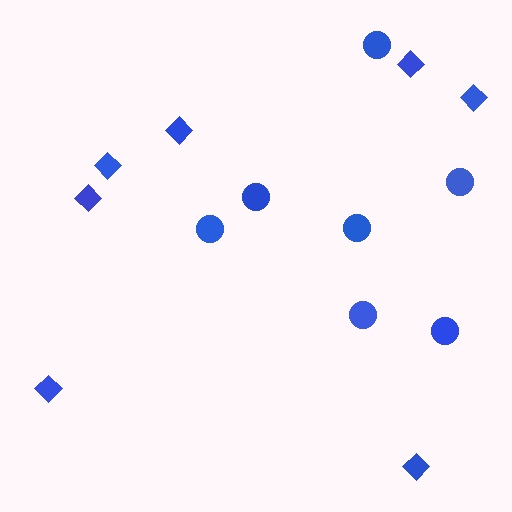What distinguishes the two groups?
There are 2 groups: one group of circles (7) and one group of diamonds (7).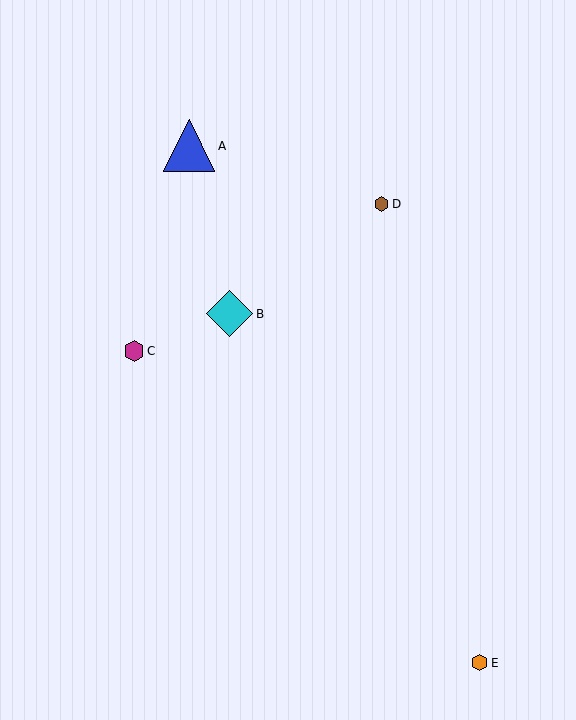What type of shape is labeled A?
Shape A is a blue triangle.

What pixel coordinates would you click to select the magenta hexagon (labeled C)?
Click at (134, 351) to select the magenta hexagon C.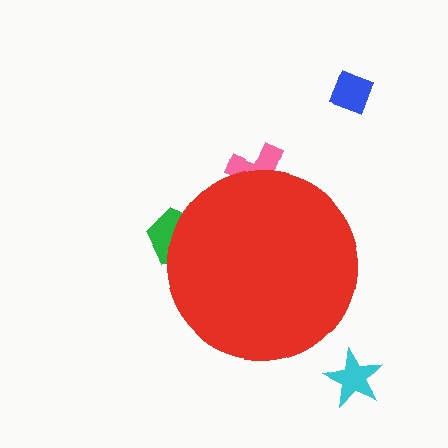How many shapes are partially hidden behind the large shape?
2 shapes are partially hidden.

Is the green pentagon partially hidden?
Yes, the green pentagon is partially hidden behind the red circle.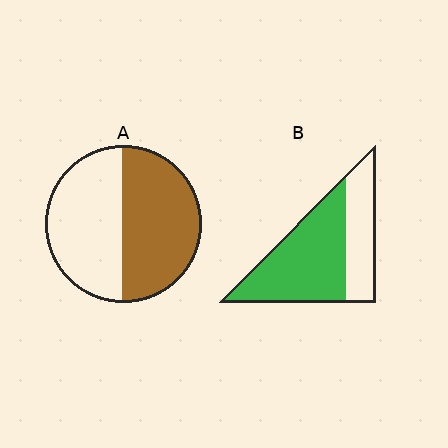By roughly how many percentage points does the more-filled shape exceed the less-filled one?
By roughly 15 percentage points (B over A).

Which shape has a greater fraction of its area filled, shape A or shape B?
Shape B.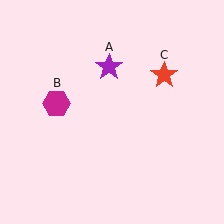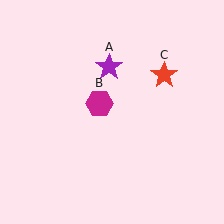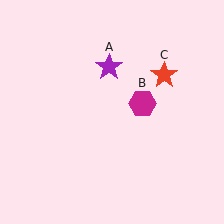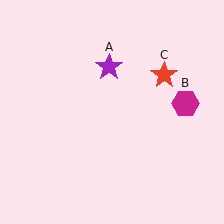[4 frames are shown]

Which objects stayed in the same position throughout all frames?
Purple star (object A) and red star (object C) remained stationary.